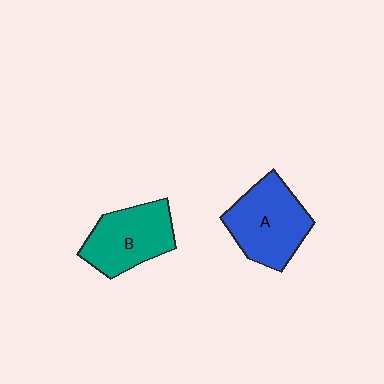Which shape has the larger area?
Shape A (blue).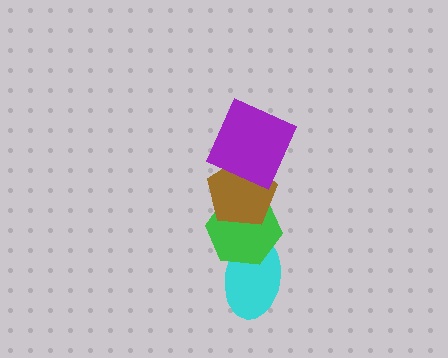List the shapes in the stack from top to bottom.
From top to bottom: the purple square, the brown pentagon, the green hexagon, the cyan ellipse.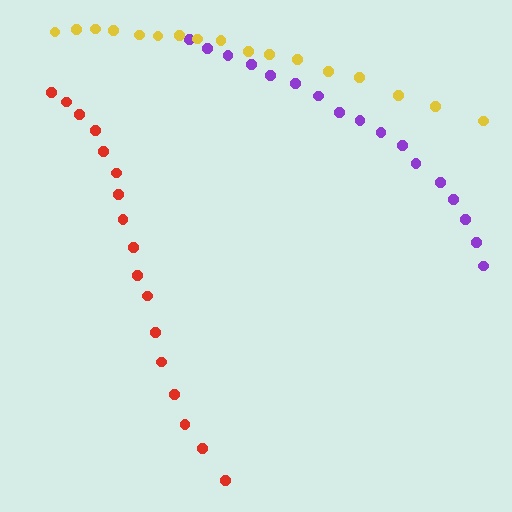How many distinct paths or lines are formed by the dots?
There are 3 distinct paths.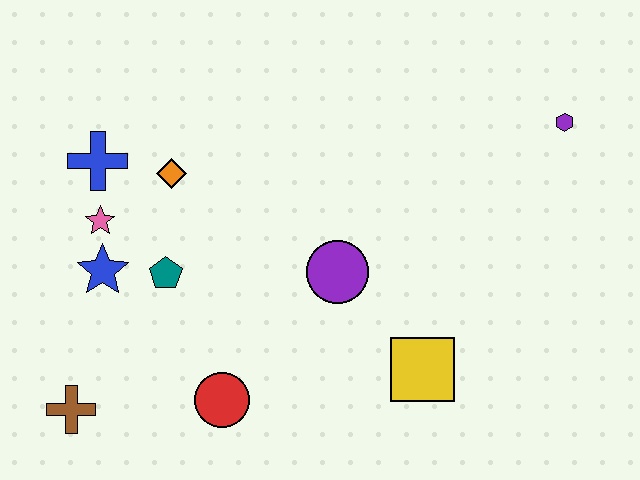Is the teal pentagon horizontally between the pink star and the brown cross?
No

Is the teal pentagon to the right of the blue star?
Yes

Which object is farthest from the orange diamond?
The purple hexagon is farthest from the orange diamond.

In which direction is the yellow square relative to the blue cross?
The yellow square is to the right of the blue cross.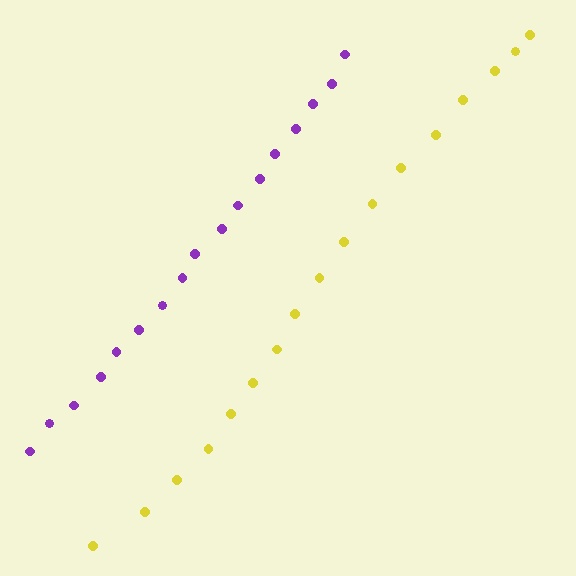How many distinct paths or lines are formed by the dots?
There are 2 distinct paths.